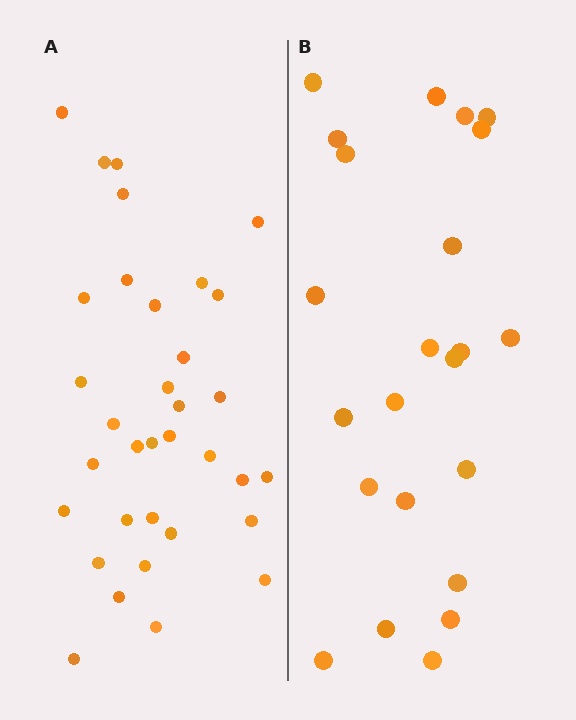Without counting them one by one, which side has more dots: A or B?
Region A (the left region) has more dots.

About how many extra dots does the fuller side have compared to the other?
Region A has roughly 12 or so more dots than region B.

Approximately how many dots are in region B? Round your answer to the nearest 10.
About 20 dots. (The exact count is 23, which rounds to 20.)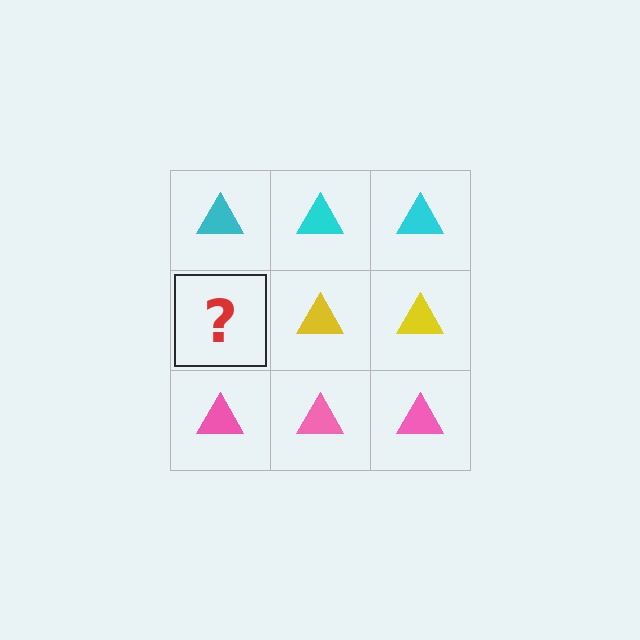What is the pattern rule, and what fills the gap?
The rule is that each row has a consistent color. The gap should be filled with a yellow triangle.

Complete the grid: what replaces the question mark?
The question mark should be replaced with a yellow triangle.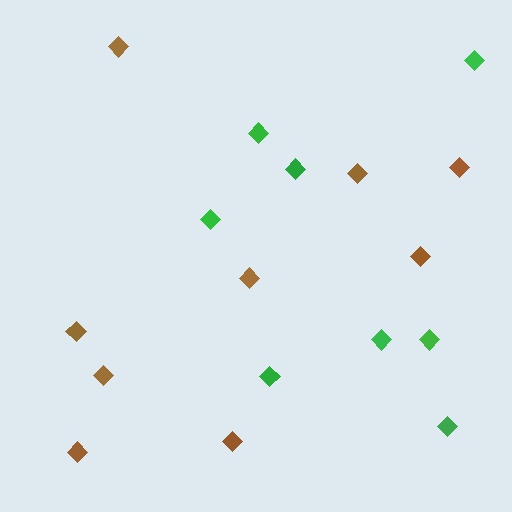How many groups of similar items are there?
There are 2 groups: one group of brown diamonds (9) and one group of green diamonds (8).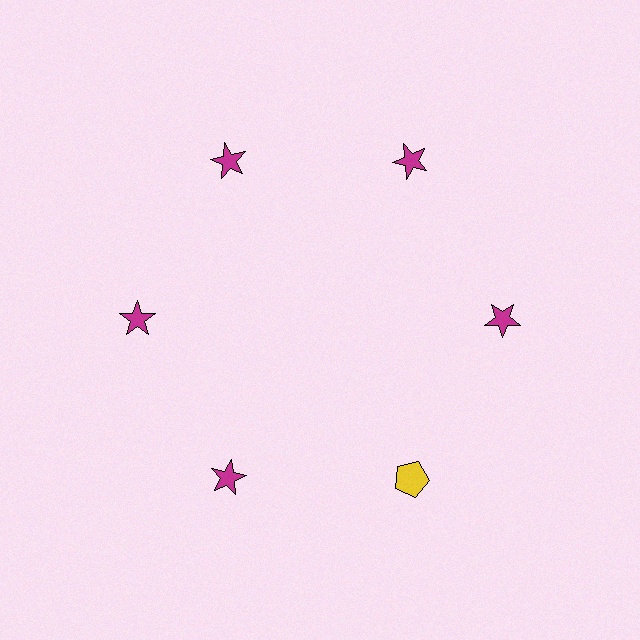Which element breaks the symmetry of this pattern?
The yellow pentagon at roughly the 5 o'clock position breaks the symmetry. All other shapes are magenta stars.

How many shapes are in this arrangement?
There are 6 shapes arranged in a ring pattern.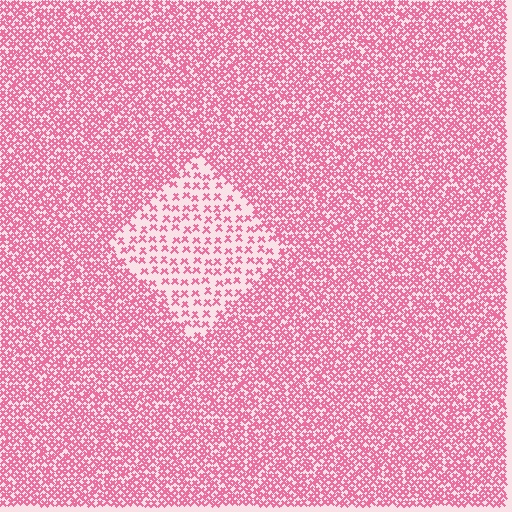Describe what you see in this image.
The image contains small pink elements arranged at two different densities. A diamond-shaped region is visible where the elements are less densely packed than the surrounding area.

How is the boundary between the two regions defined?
The boundary is defined by a change in element density (approximately 2.4x ratio). All elements are the same color, size, and shape.